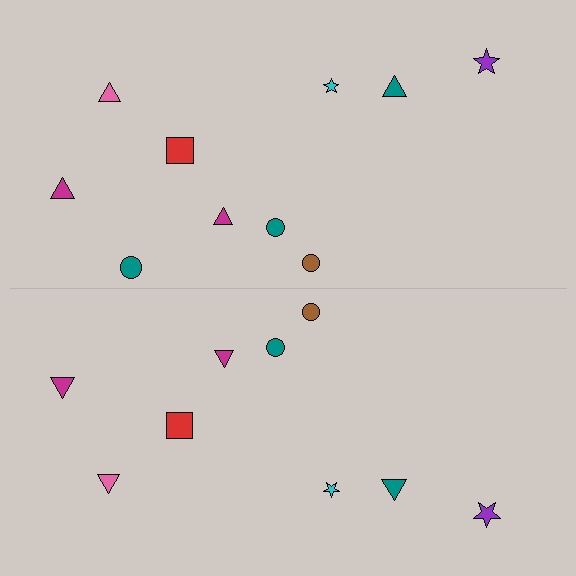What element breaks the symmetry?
A teal circle is missing from the bottom side.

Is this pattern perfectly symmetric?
No, the pattern is not perfectly symmetric. A teal circle is missing from the bottom side.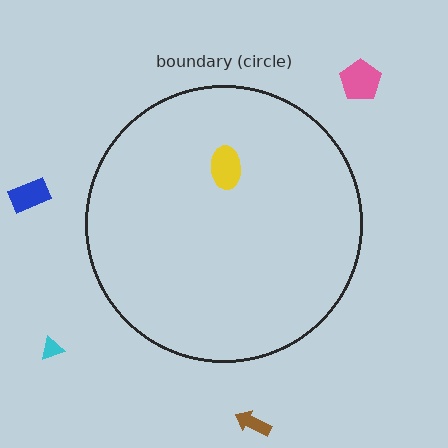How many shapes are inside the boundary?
1 inside, 4 outside.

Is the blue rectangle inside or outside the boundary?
Outside.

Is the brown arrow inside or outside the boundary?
Outside.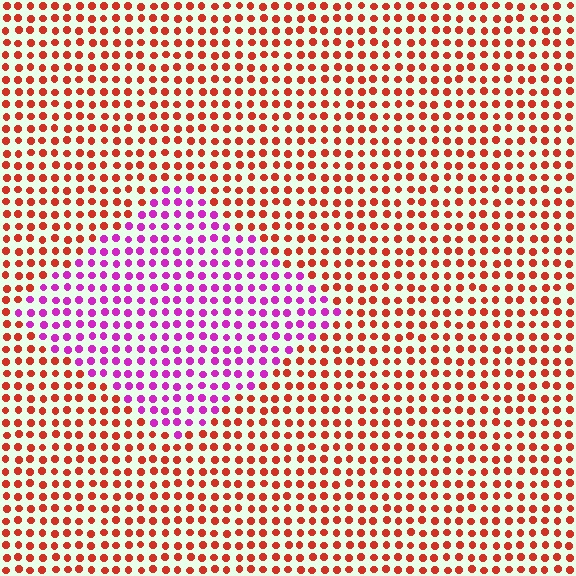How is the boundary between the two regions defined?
The boundary is defined purely by a slight shift in hue (about 60 degrees). Spacing, size, and orientation are identical on both sides.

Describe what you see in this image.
The image is filled with small red elements in a uniform arrangement. A diamond-shaped region is visible where the elements are tinted to a slightly different hue, forming a subtle color boundary.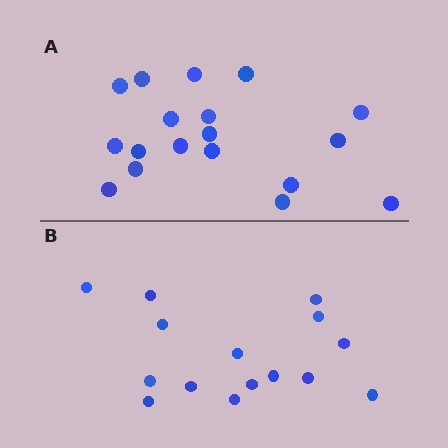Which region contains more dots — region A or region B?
Region A (the top region) has more dots.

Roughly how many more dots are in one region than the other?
Region A has just a few more — roughly 2 or 3 more dots than region B.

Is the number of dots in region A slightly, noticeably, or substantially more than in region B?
Region A has only slightly more — the two regions are fairly close. The ratio is roughly 1.2 to 1.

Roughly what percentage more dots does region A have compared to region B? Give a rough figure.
About 20% more.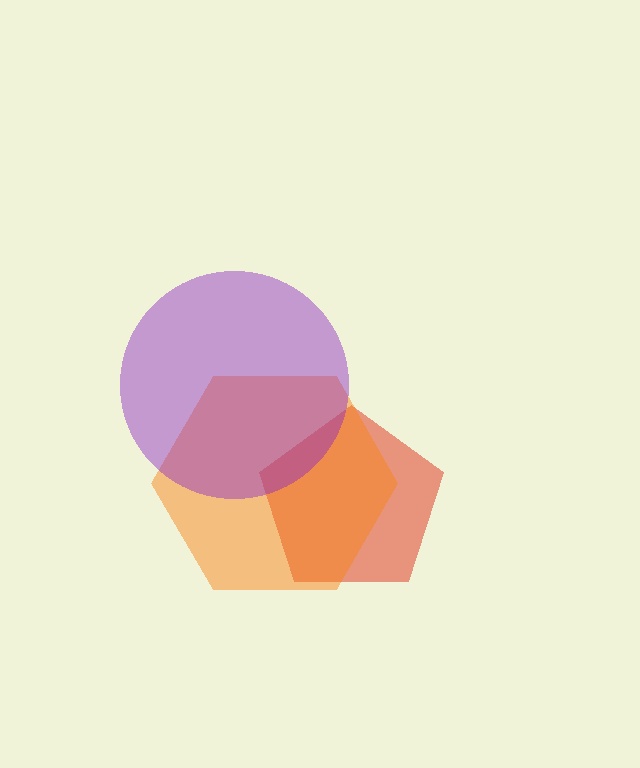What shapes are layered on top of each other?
The layered shapes are: a red pentagon, an orange hexagon, a purple circle.